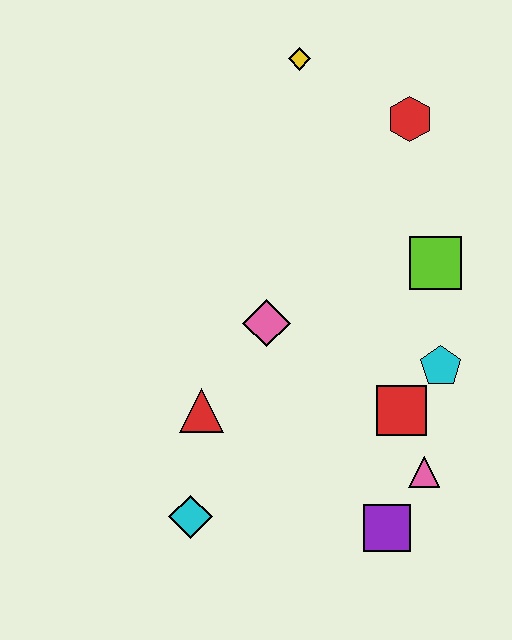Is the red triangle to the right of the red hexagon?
No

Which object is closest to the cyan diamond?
The red triangle is closest to the cyan diamond.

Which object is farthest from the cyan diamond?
The yellow diamond is farthest from the cyan diamond.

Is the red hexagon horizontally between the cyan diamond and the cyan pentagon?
Yes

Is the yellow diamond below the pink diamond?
No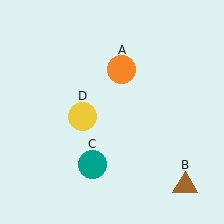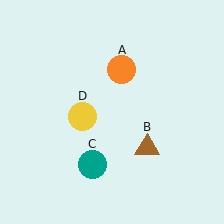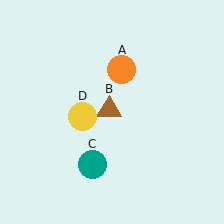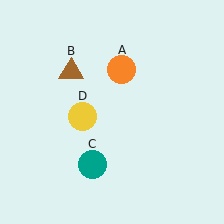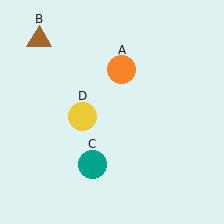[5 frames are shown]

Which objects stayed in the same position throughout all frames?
Orange circle (object A) and teal circle (object C) and yellow circle (object D) remained stationary.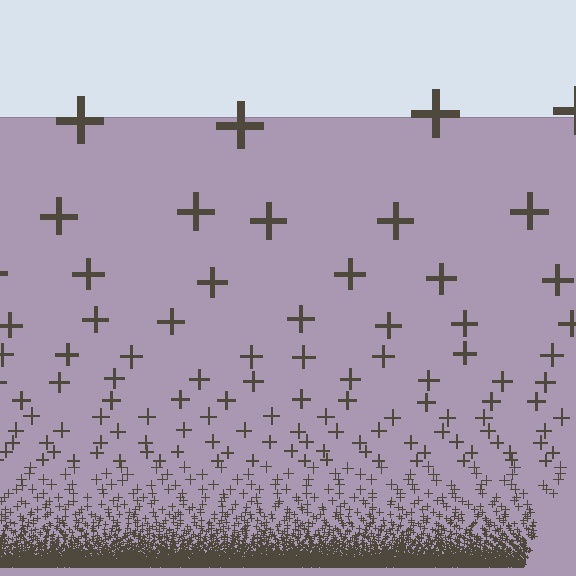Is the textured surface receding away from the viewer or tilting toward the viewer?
The surface appears to tilt toward the viewer. Texture elements get larger and sparser toward the top.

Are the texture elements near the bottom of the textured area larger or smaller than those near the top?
Smaller. The gradient is inverted — elements near the bottom are smaller and denser.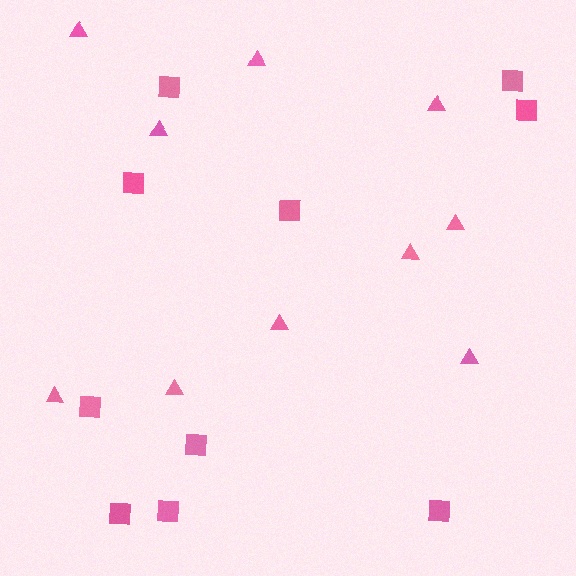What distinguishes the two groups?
There are 2 groups: one group of squares (10) and one group of triangles (10).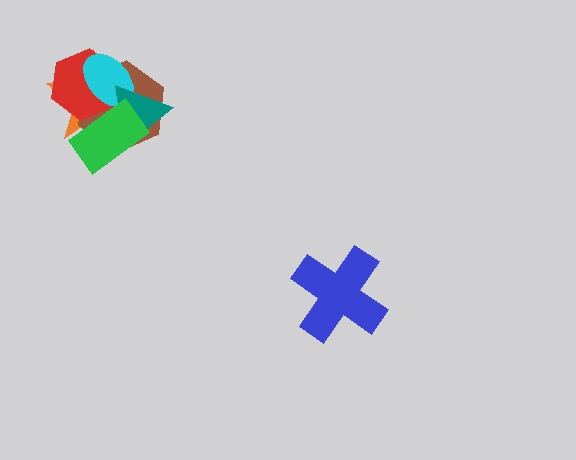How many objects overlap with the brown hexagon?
5 objects overlap with the brown hexagon.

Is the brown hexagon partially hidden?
Yes, it is partially covered by another shape.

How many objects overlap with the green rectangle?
5 objects overlap with the green rectangle.